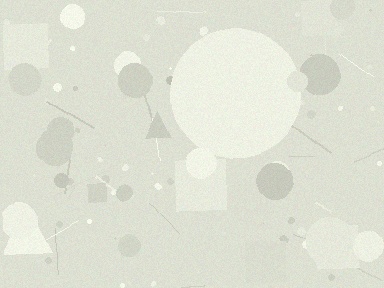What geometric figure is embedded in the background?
A circle is embedded in the background.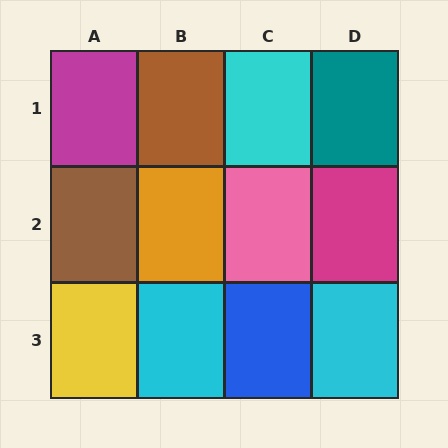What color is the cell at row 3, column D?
Cyan.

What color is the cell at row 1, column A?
Magenta.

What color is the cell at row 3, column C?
Blue.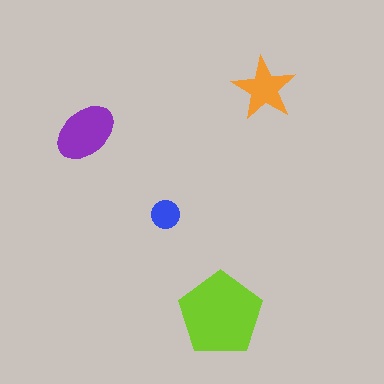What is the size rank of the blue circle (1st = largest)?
4th.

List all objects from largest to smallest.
The lime pentagon, the purple ellipse, the orange star, the blue circle.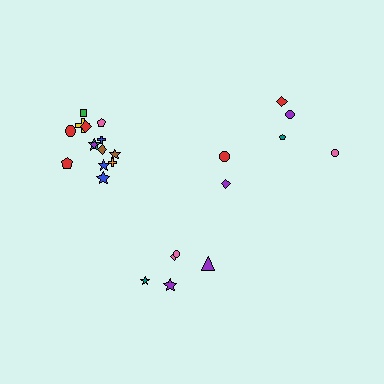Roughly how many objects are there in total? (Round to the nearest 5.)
Roughly 25 objects in total.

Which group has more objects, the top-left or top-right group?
The top-left group.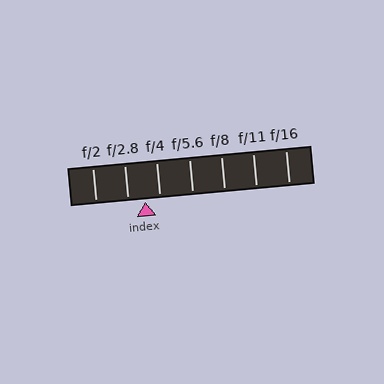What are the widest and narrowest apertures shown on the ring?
The widest aperture shown is f/2 and the narrowest is f/16.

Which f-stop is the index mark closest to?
The index mark is closest to f/4.